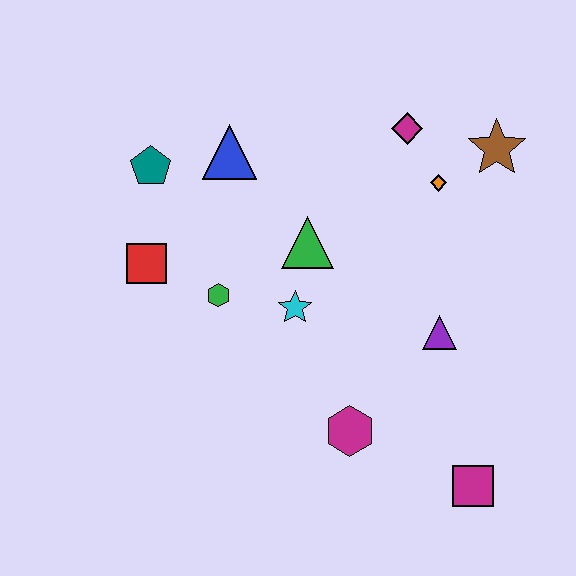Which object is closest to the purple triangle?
The magenta hexagon is closest to the purple triangle.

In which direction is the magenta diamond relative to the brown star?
The magenta diamond is to the left of the brown star.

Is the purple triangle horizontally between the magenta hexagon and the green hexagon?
No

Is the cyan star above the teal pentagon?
No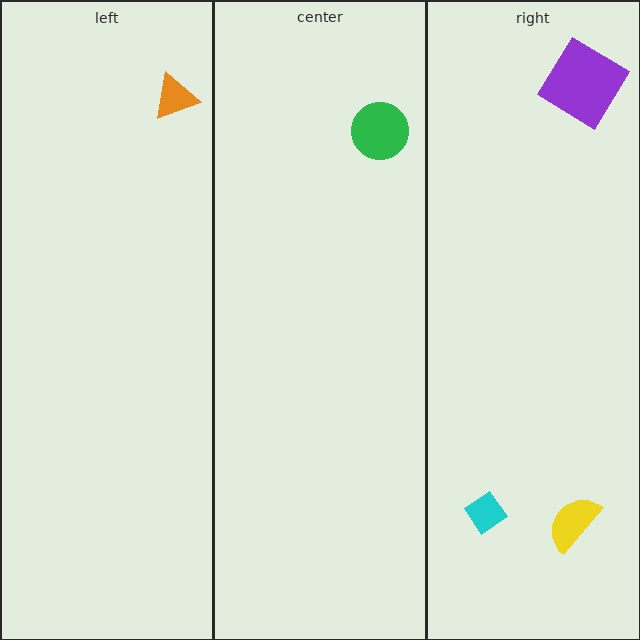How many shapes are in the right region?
3.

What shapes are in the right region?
The cyan diamond, the yellow semicircle, the purple diamond.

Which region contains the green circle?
The center region.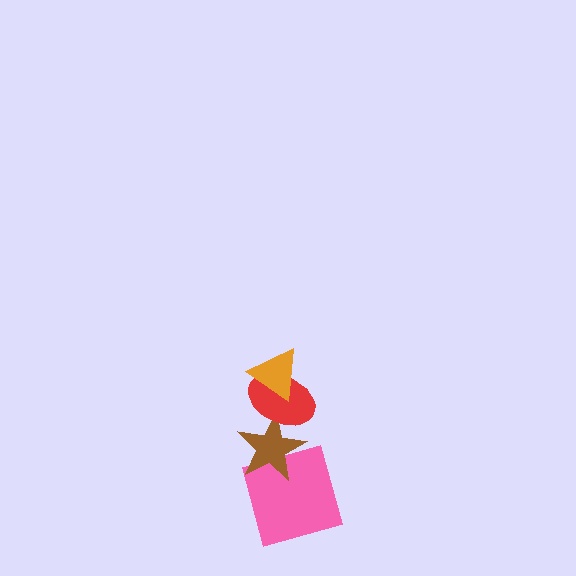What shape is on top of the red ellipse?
The orange triangle is on top of the red ellipse.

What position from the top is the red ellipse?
The red ellipse is 2nd from the top.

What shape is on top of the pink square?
The brown star is on top of the pink square.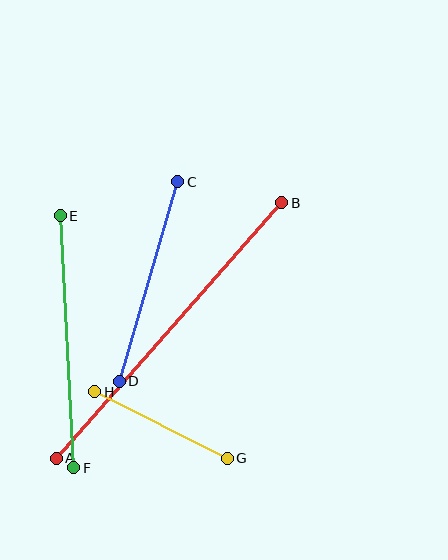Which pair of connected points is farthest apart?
Points A and B are farthest apart.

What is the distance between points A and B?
The distance is approximately 340 pixels.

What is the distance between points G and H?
The distance is approximately 148 pixels.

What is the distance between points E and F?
The distance is approximately 252 pixels.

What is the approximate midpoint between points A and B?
The midpoint is at approximately (169, 331) pixels.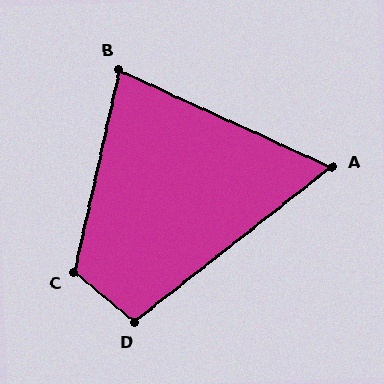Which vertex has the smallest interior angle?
A, at approximately 63 degrees.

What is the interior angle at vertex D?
Approximately 102 degrees (obtuse).